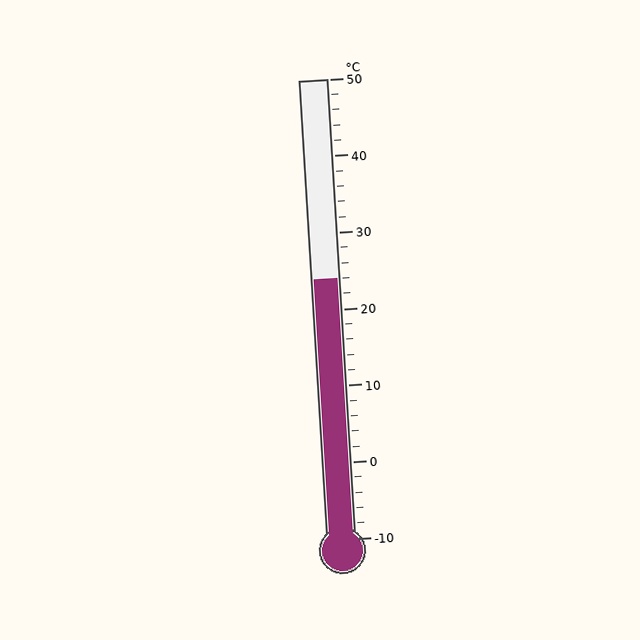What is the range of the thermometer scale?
The thermometer scale ranges from -10°C to 50°C.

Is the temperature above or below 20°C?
The temperature is above 20°C.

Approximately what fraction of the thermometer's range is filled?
The thermometer is filled to approximately 55% of its range.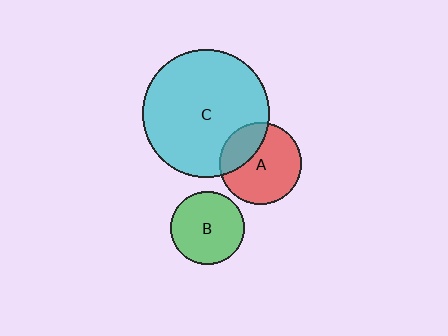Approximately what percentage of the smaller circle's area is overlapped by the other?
Approximately 30%.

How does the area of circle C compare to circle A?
Approximately 2.4 times.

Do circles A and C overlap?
Yes.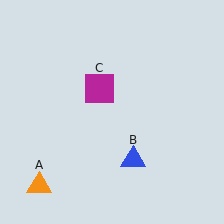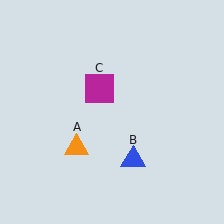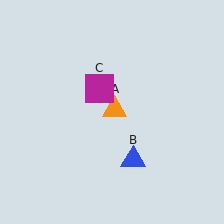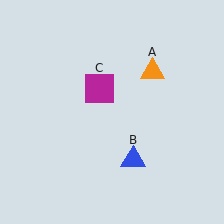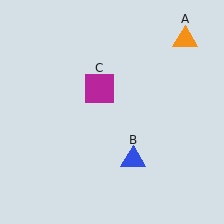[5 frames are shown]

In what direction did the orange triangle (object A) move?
The orange triangle (object A) moved up and to the right.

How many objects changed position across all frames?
1 object changed position: orange triangle (object A).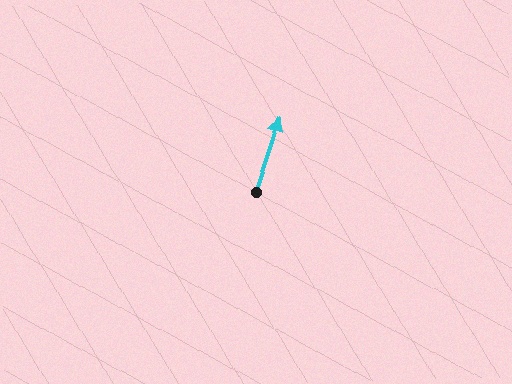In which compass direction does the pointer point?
North.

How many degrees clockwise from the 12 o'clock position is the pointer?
Approximately 19 degrees.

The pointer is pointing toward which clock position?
Roughly 1 o'clock.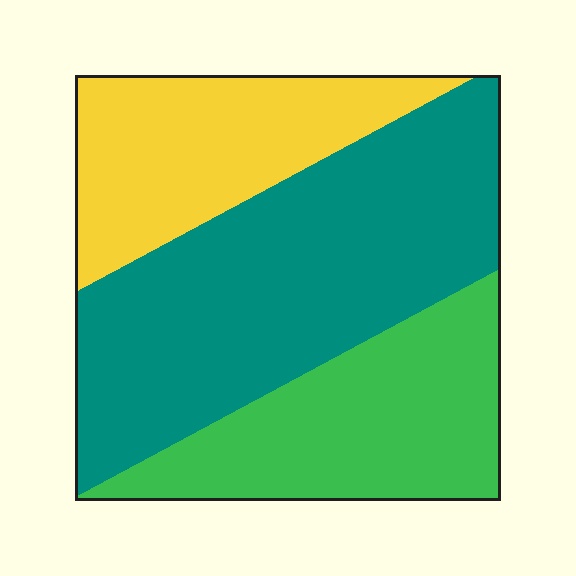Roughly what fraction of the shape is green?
Green takes up about one quarter (1/4) of the shape.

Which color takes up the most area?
Teal, at roughly 50%.